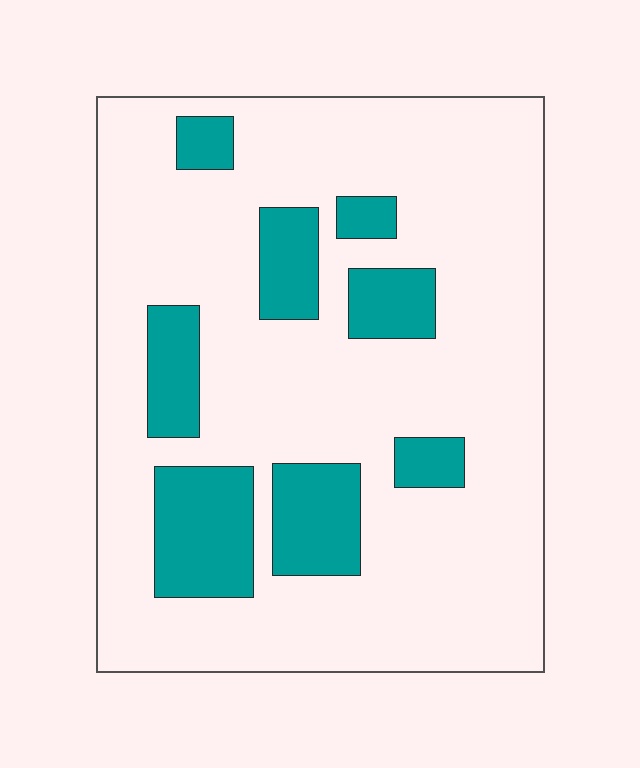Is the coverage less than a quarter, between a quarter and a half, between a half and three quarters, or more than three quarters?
Less than a quarter.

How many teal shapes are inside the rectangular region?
8.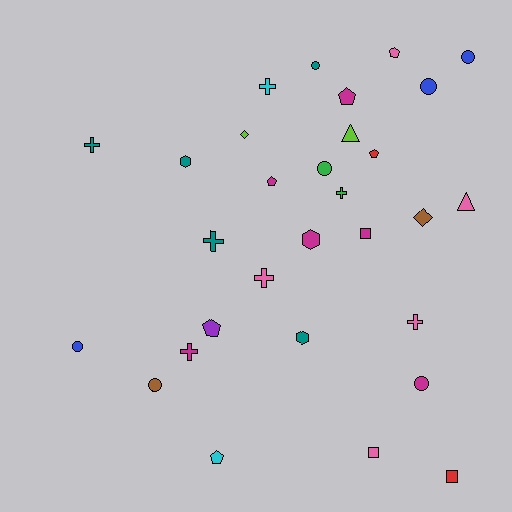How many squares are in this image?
There are 3 squares.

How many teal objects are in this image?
There are 5 teal objects.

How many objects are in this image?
There are 30 objects.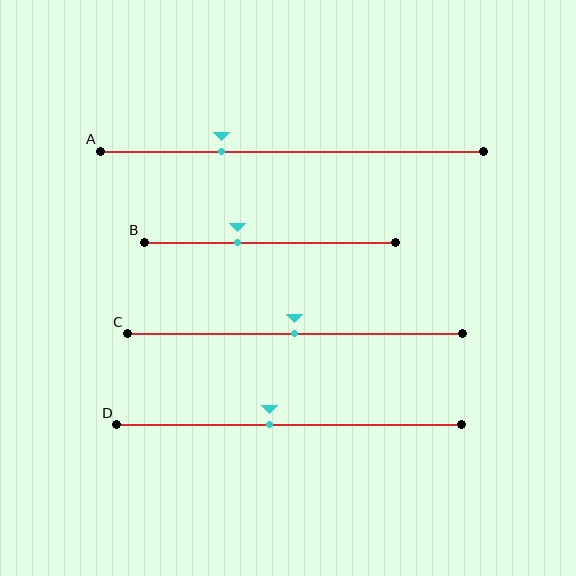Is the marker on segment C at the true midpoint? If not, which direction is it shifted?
Yes, the marker on segment C is at the true midpoint.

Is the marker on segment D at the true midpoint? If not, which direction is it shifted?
No, the marker on segment D is shifted to the left by about 6% of the segment length.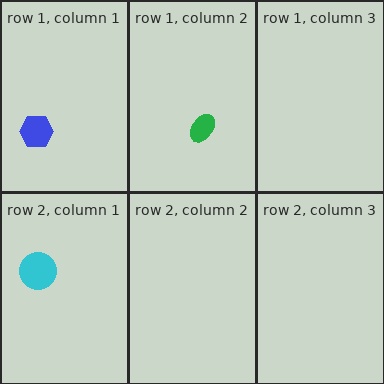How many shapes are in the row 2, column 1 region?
1.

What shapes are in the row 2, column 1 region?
The cyan circle.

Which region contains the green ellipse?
The row 1, column 2 region.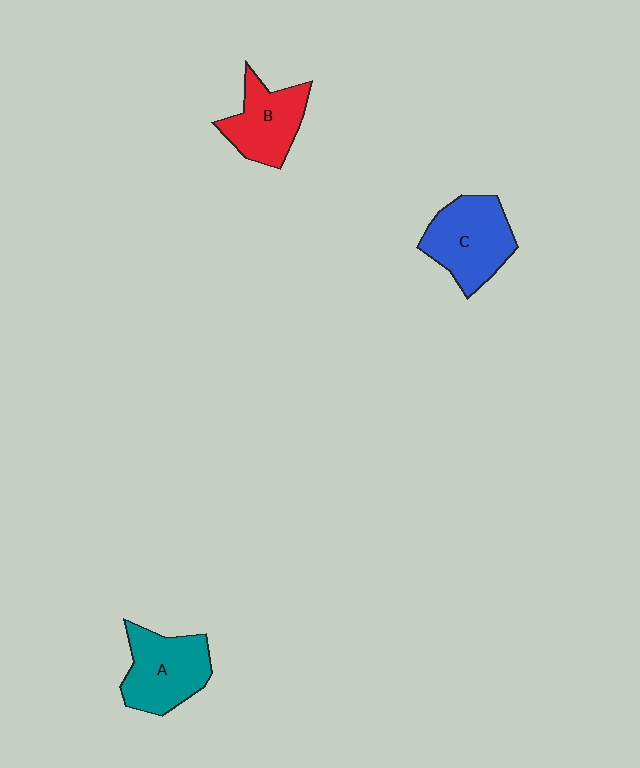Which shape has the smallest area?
Shape B (red).